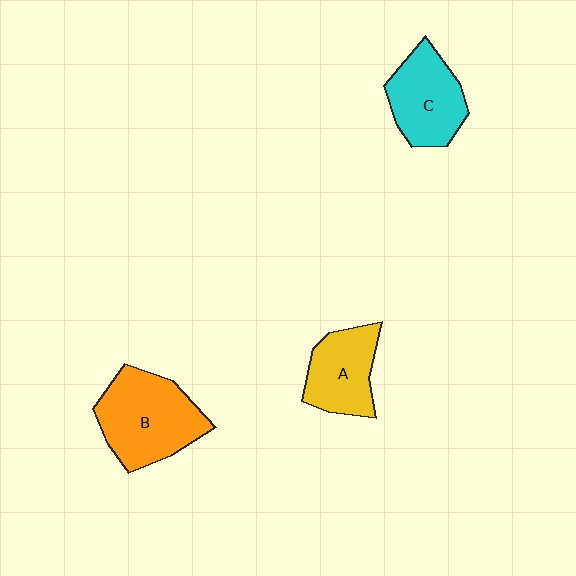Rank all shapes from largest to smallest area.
From largest to smallest: B (orange), C (cyan), A (yellow).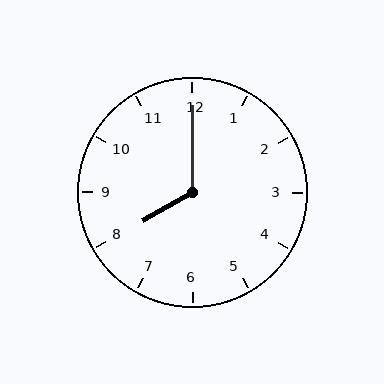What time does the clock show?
8:00.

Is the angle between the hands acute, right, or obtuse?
It is obtuse.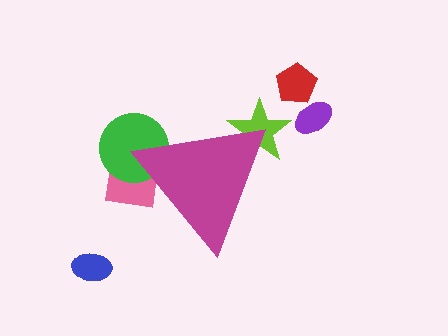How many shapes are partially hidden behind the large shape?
3 shapes are partially hidden.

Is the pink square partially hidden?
Yes, the pink square is partially hidden behind the magenta triangle.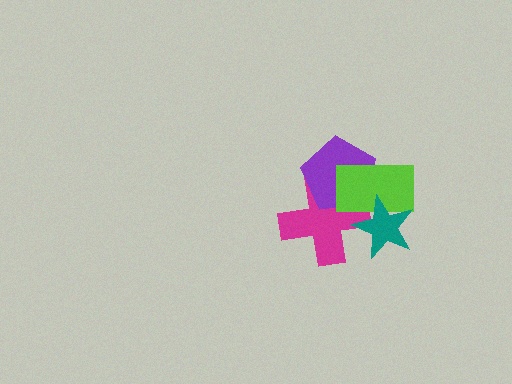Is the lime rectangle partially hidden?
Yes, it is partially covered by another shape.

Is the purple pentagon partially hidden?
Yes, it is partially covered by another shape.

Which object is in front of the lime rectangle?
The teal star is in front of the lime rectangle.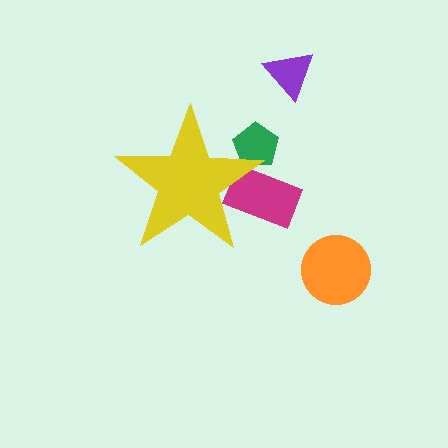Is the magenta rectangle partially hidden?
Yes, the magenta rectangle is partially hidden behind the yellow star.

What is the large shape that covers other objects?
A yellow star.